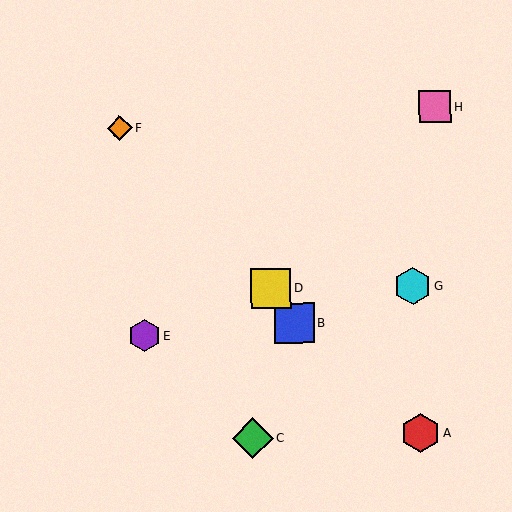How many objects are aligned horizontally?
2 objects (D, G) are aligned horizontally.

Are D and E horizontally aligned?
No, D is at y≈288 and E is at y≈336.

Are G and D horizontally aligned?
Yes, both are at y≈286.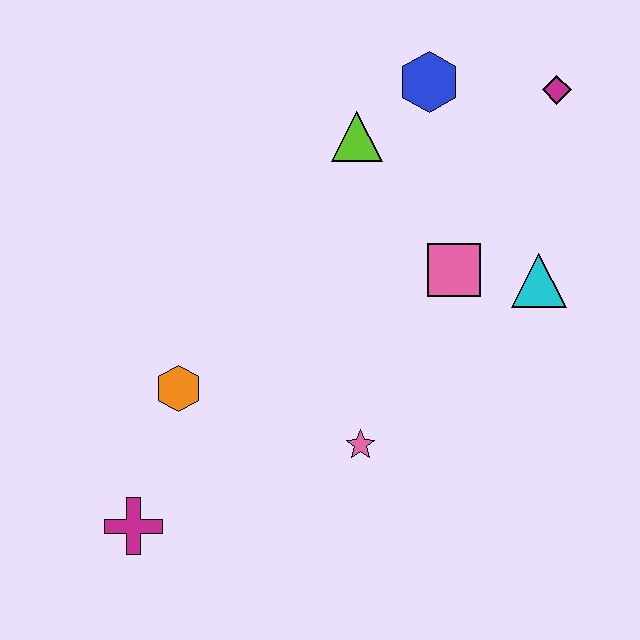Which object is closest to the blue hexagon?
The lime triangle is closest to the blue hexagon.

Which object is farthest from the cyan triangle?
The magenta cross is farthest from the cyan triangle.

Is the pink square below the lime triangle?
Yes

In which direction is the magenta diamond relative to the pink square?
The magenta diamond is above the pink square.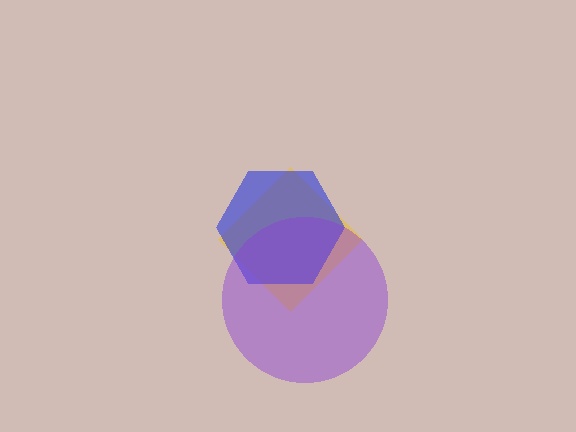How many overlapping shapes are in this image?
There are 3 overlapping shapes in the image.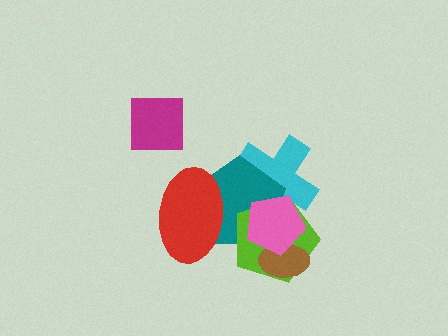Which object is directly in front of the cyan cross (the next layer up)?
The teal pentagon is directly in front of the cyan cross.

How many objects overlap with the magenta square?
0 objects overlap with the magenta square.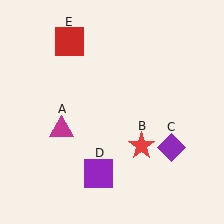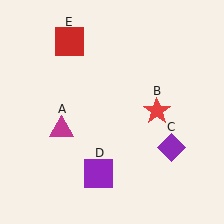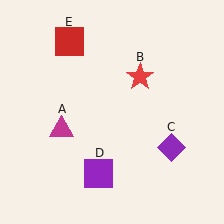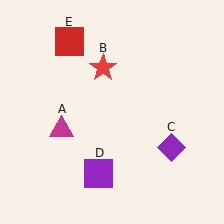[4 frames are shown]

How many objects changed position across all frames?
1 object changed position: red star (object B).